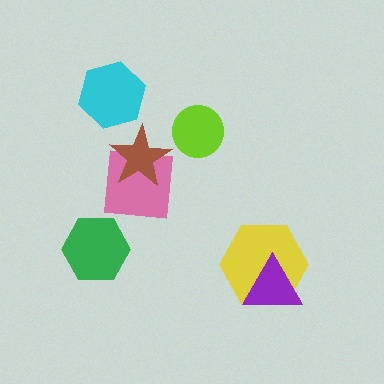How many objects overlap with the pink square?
1 object overlaps with the pink square.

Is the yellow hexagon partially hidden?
Yes, it is partially covered by another shape.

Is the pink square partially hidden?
Yes, it is partially covered by another shape.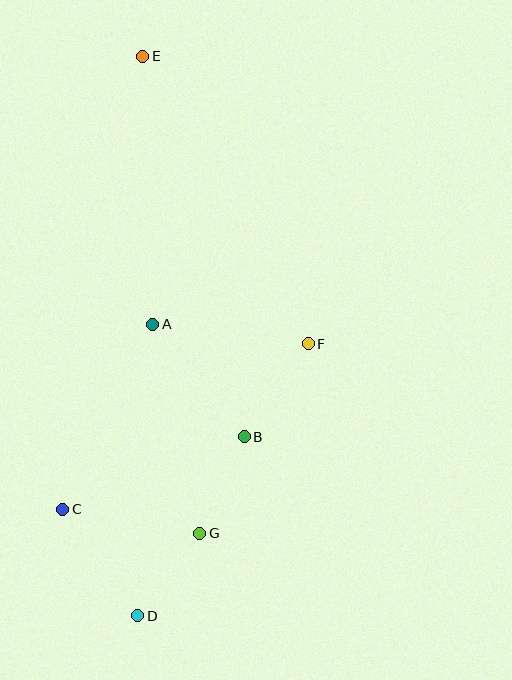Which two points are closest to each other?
Points D and G are closest to each other.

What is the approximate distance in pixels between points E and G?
The distance between E and G is approximately 480 pixels.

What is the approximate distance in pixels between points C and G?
The distance between C and G is approximately 139 pixels.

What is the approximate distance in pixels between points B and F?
The distance between B and F is approximately 113 pixels.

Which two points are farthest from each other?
Points D and E are farthest from each other.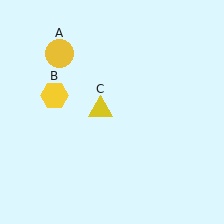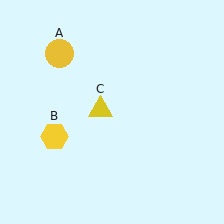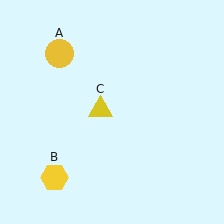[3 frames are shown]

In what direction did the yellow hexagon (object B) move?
The yellow hexagon (object B) moved down.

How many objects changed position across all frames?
1 object changed position: yellow hexagon (object B).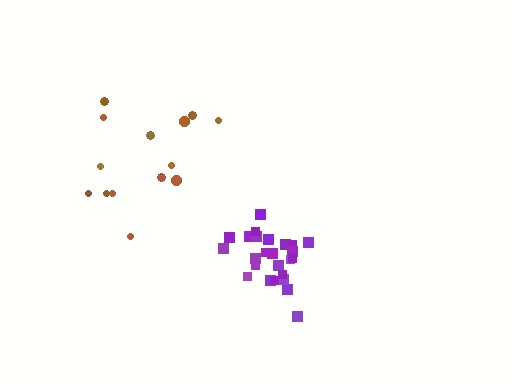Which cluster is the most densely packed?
Purple.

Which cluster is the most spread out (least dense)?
Brown.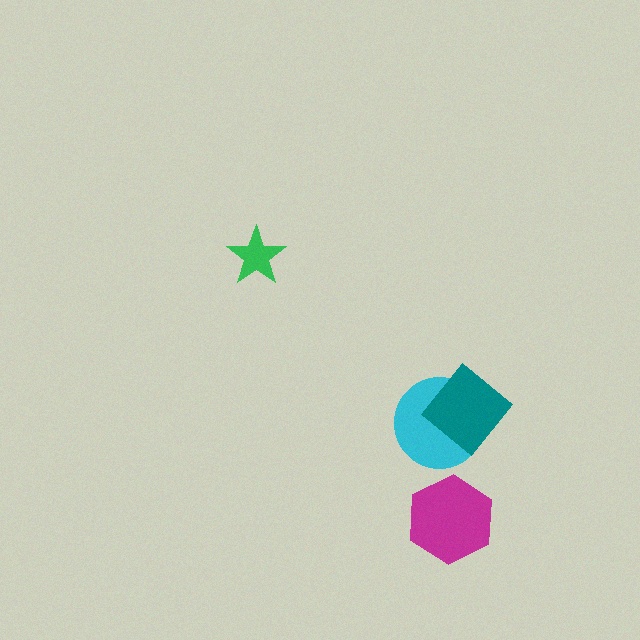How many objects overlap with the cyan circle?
1 object overlaps with the cyan circle.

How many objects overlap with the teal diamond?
1 object overlaps with the teal diamond.